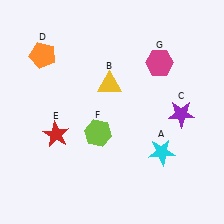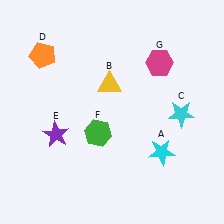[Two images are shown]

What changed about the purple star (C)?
In Image 1, C is purple. In Image 2, it changed to cyan.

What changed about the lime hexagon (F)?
In Image 1, F is lime. In Image 2, it changed to green.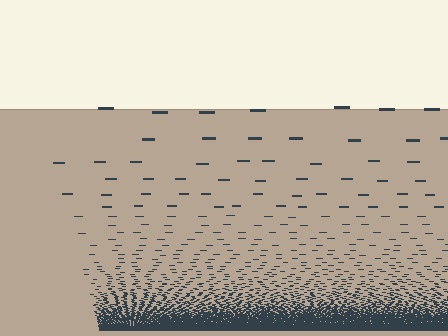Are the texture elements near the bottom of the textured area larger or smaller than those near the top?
Smaller. The gradient is inverted — elements near the bottom are smaller and denser.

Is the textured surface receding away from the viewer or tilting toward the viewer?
The surface appears to tilt toward the viewer. Texture elements get larger and sparser toward the top.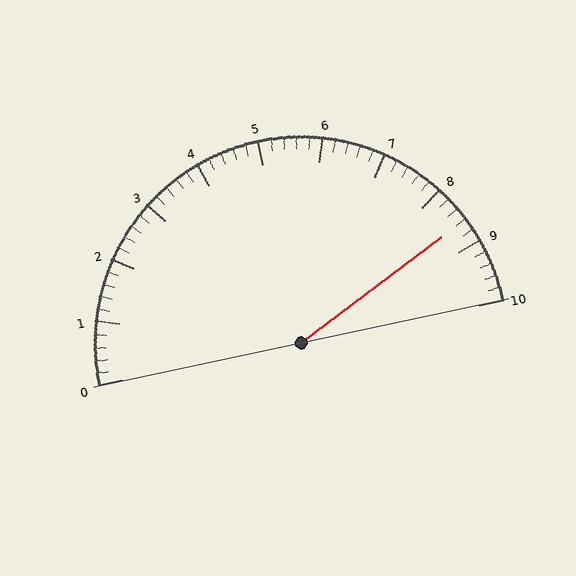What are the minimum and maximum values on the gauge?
The gauge ranges from 0 to 10.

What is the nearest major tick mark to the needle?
The nearest major tick mark is 9.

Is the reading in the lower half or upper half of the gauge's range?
The reading is in the upper half of the range (0 to 10).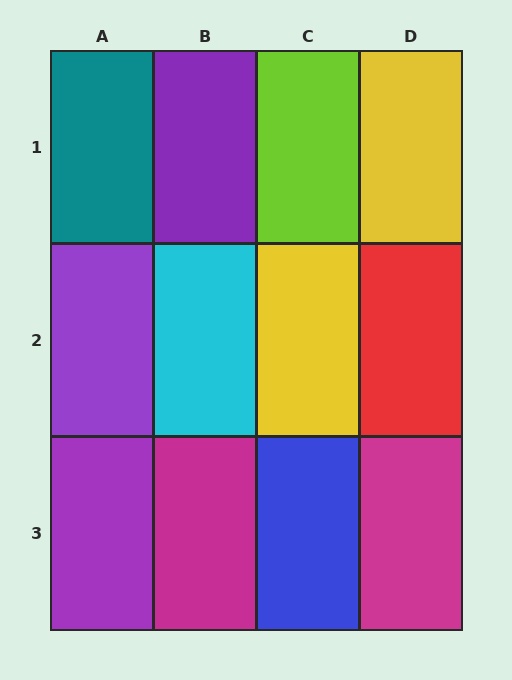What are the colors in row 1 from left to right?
Teal, purple, lime, yellow.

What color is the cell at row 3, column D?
Magenta.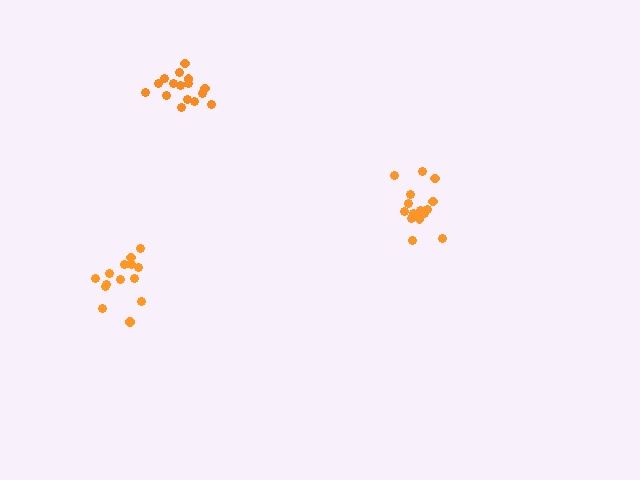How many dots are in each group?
Group 1: 16 dots, Group 2: 14 dots, Group 3: 16 dots (46 total).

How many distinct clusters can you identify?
There are 3 distinct clusters.